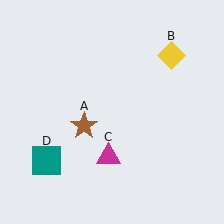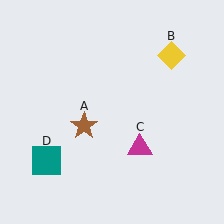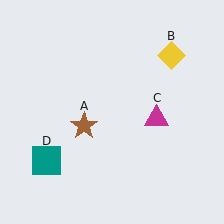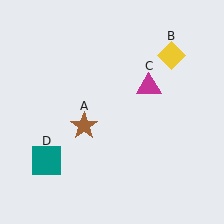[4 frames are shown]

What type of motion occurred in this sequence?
The magenta triangle (object C) rotated counterclockwise around the center of the scene.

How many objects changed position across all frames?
1 object changed position: magenta triangle (object C).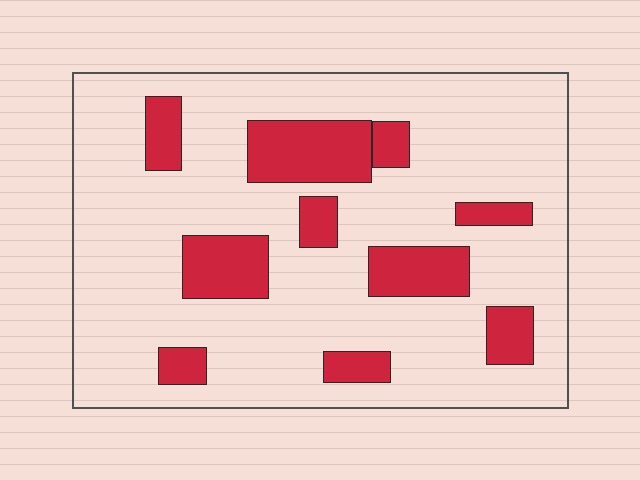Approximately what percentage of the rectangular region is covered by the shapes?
Approximately 20%.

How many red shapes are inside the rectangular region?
10.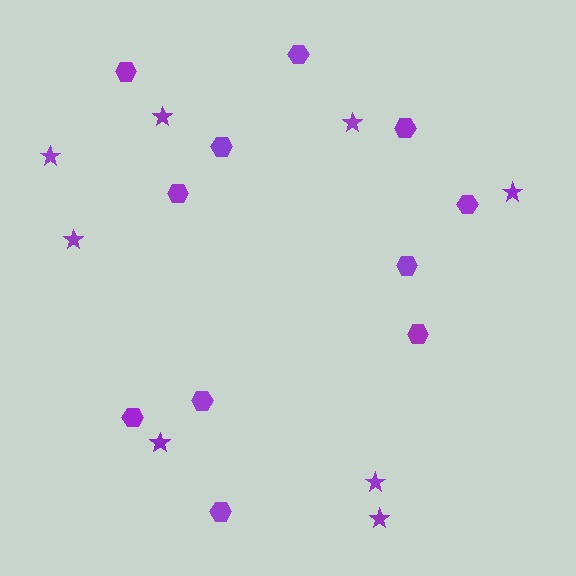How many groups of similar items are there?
There are 2 groups: one group of stars (8) and one group of hexagons (11).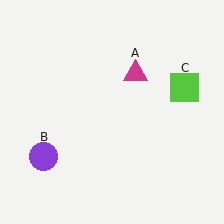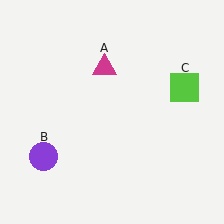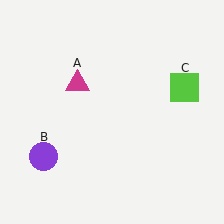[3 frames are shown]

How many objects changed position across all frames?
1 object changed position: magenta triangle (object A).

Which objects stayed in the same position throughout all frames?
Purple circle (object B) and lime square (object C) remained stationary.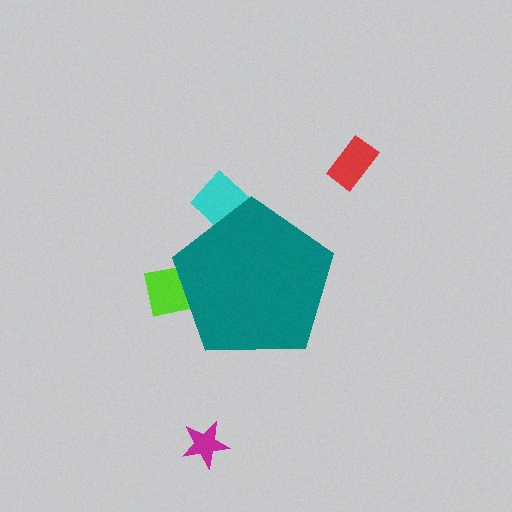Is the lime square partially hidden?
Yes, the lime square is partially hidden behind the teal pentagon.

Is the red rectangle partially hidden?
No, the red rectangle is fully visible.